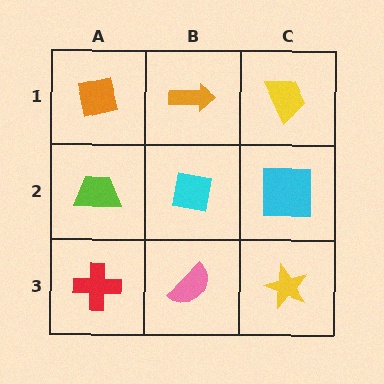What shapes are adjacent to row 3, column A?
A lime trapezoid (row 2, column A), a pink semicircle (row 3, column B).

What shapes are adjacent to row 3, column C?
A cyan square (row 2, column C), a pink semicircle (row 3, column B).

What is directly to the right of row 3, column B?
A yellow star.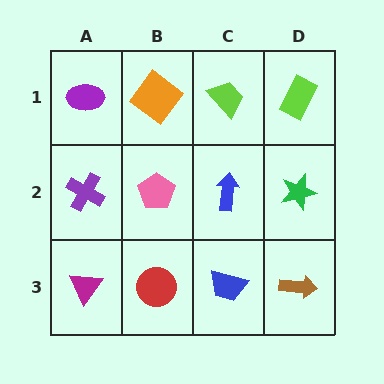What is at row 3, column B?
A red circle.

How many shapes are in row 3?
4 shapes.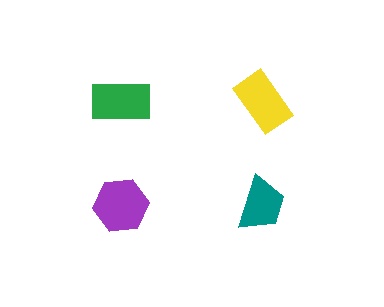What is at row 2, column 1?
A purple hexagon.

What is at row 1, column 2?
A yellow rectangle.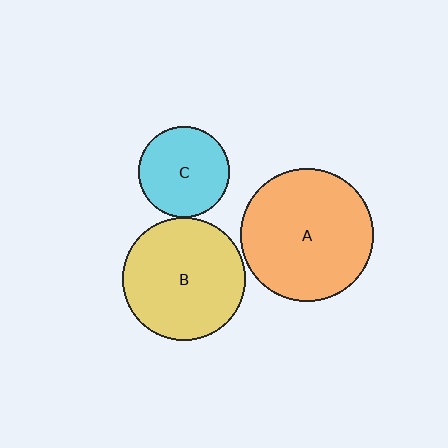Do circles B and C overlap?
Yes.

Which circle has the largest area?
Circle A (orange).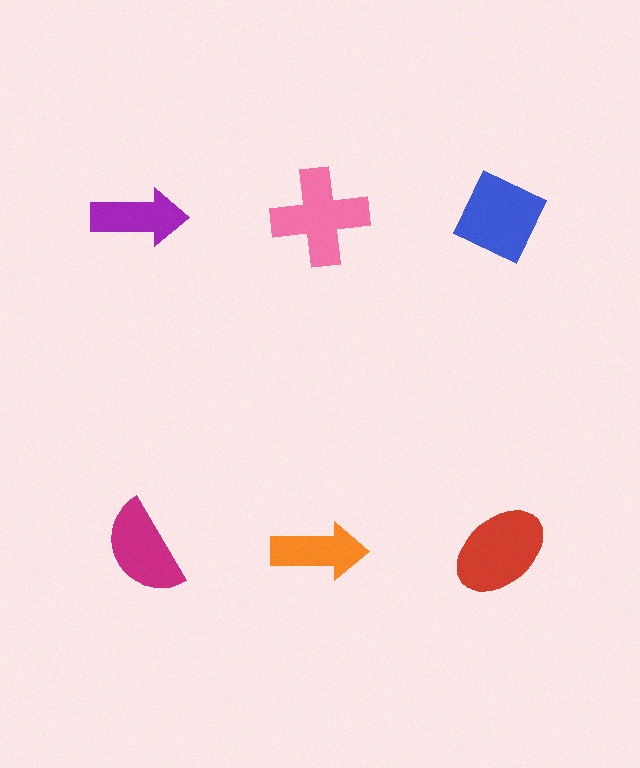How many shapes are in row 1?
3 shapes.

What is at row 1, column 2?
A pink cross.